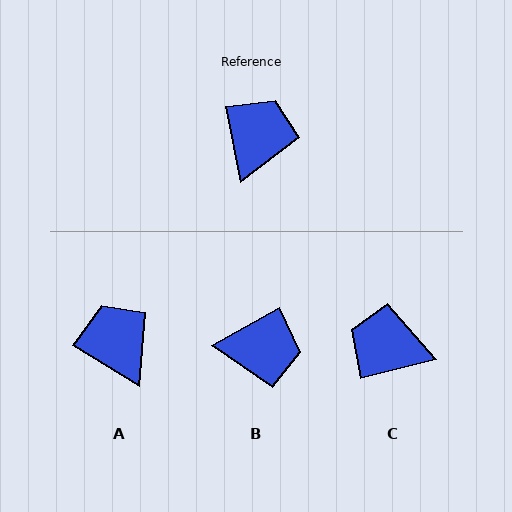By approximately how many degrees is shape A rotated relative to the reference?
Approximately 48 degrees counter-clockwise.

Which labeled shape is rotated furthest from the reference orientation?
C, about 94 degrees away.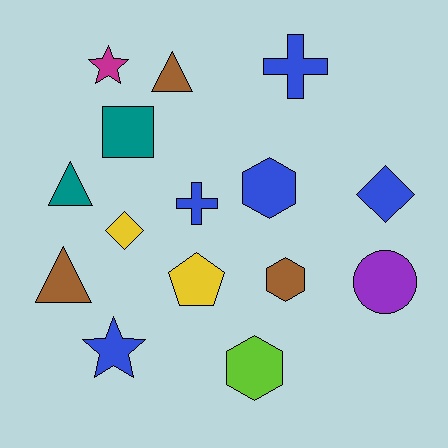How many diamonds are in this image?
There are 2 diamonds.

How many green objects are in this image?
There are no green objects.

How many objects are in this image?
There are 15 objects.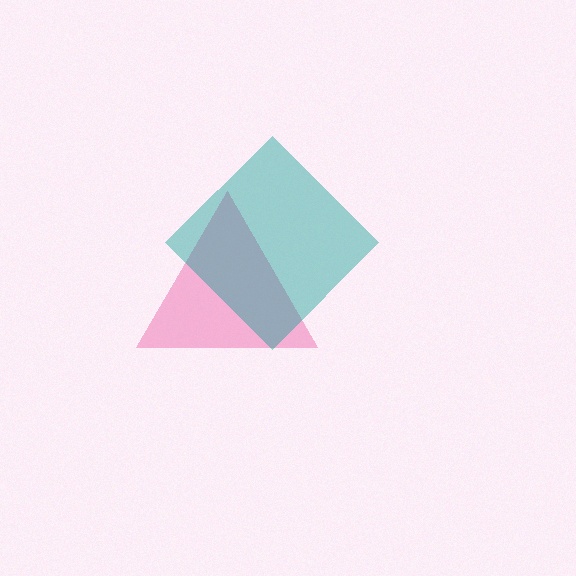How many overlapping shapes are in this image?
There are 2 overlapping shapes in the image.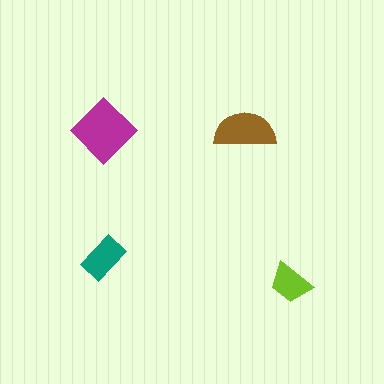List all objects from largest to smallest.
The magenta diamond, the brown semicircle, the teal rectangle, the lime trapezoid.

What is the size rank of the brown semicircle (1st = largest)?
2nd.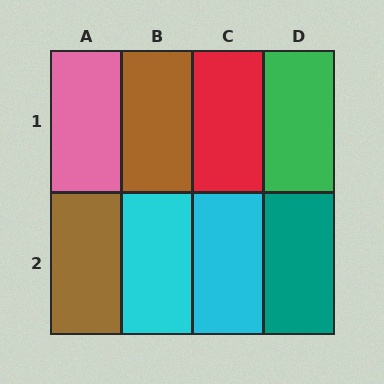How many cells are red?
1 cell is red.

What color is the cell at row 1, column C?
Red.